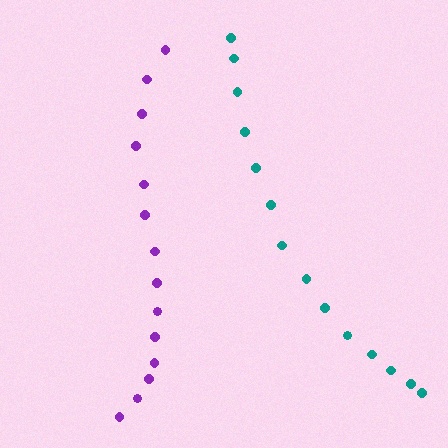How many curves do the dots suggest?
There are 2 distinct paths.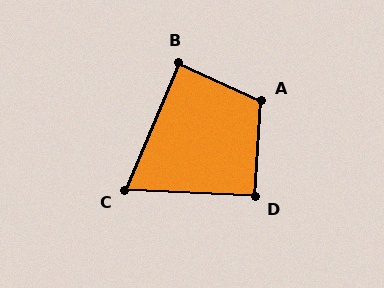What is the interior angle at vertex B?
Approximately 89 degrees (approximately right).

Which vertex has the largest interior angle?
A, at approximately 111 degrees.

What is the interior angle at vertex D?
Approximately 91 degrees (approximately right).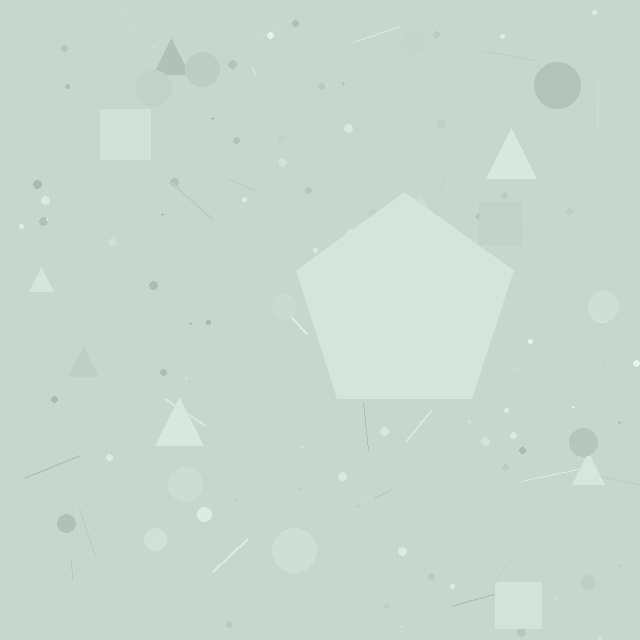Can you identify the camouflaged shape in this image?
The camouflaged shape is a pentagon.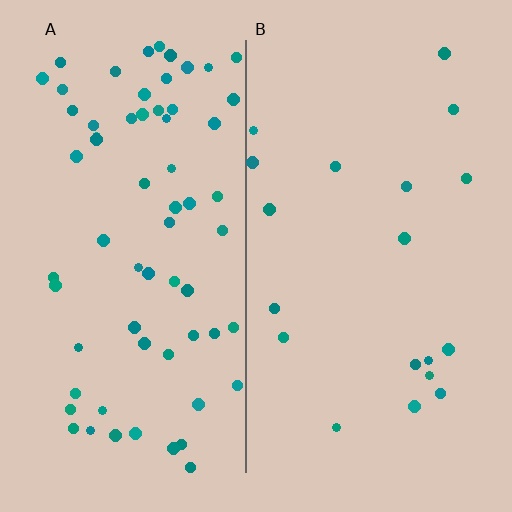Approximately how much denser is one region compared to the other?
Approximately 3.5× — region A over region B.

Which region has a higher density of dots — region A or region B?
A (the left).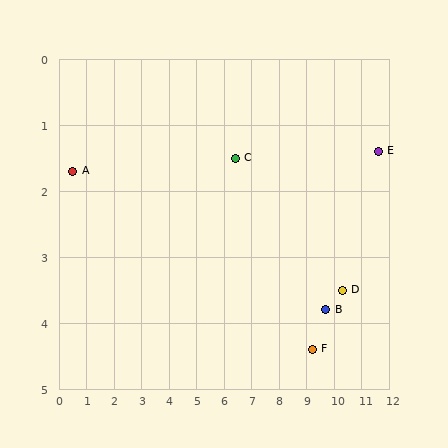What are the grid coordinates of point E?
Point E is at approximately (11.6, 1.4).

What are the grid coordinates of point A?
Point A is at approximately (0.5, 1.7).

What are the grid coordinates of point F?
Point F is at approximately (9.2, 4.4).